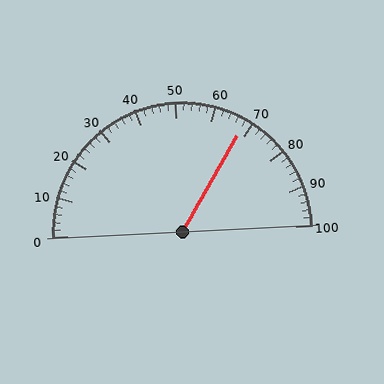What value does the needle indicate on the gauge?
The needle indicates approximately 68.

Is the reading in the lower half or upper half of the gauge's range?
The reading is in the upper half of the range (0 to 100).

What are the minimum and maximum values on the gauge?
The gauge ranges from 0 to 100.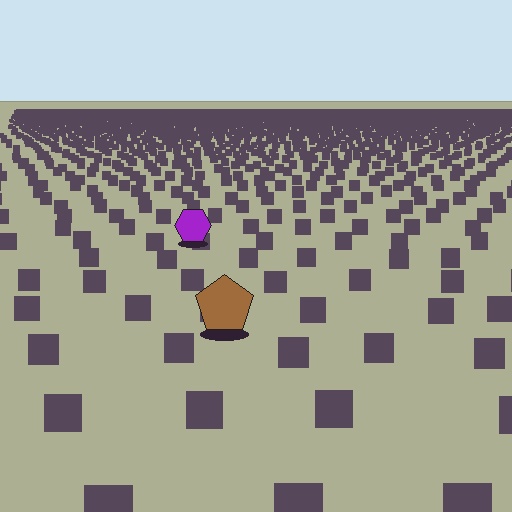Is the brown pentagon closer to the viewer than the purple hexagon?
Yes. The brown pentagon is closer — you can tell from the texture gradient: the ground texture is coarser near it.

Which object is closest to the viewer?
The brown pentagon is closest. The texture marks near it are larger and more spread out.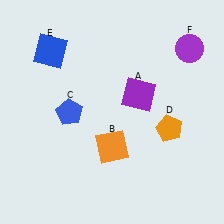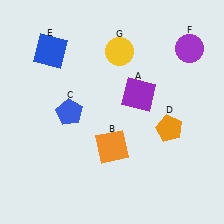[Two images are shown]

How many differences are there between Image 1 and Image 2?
There is 1 difference between the two images.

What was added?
A yellow circle (G) was added in Image 2.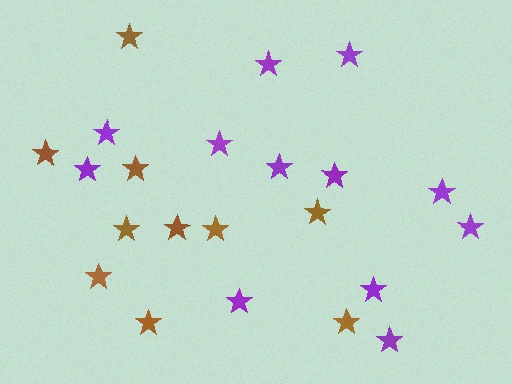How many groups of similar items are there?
There are 2 groups: one group of brown stars (10) and one group of purple stars (12).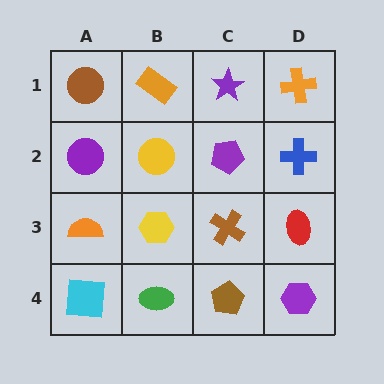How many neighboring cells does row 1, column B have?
3.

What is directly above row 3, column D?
A blue cross.